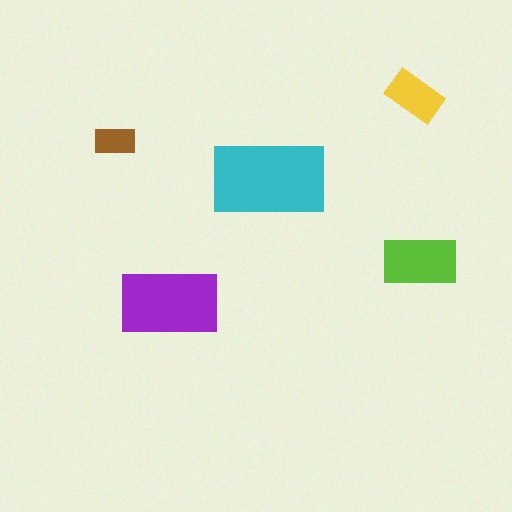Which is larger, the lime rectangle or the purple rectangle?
The purple one.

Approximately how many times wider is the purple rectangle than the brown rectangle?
About 2.5 times wider.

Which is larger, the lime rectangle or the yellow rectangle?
The lime one.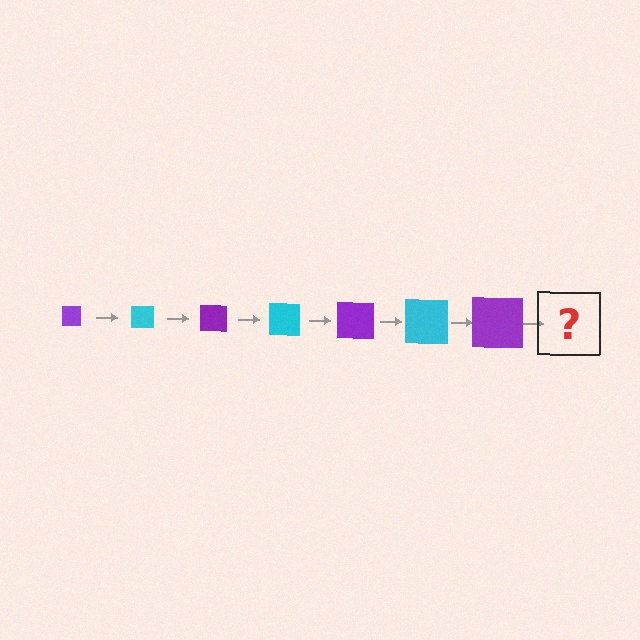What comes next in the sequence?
The next element should be a cyan square, larger than the previous one.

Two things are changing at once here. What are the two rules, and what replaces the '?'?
The two rules are that the square grows larger each step and the color cycles through purple and cyan. The '?' should be a cyan square, larger than the previous one.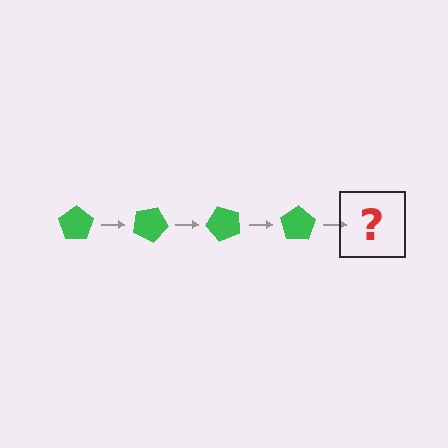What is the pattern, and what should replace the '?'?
The pattern is that the pentagon rotates 25 degrees each step. The '?' should be a green pentagon rotated 100 degrees.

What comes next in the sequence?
The next element should be a green pentagon rotated 100 degrees.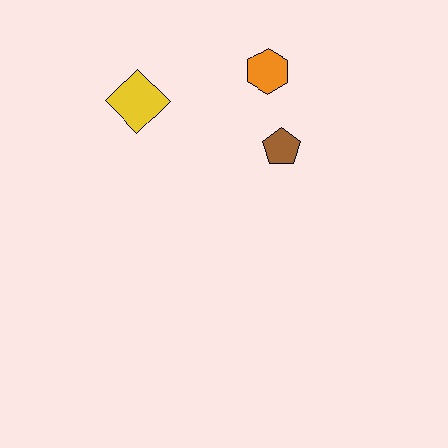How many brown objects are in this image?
There is 1 brown object.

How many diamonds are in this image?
There is 1 diamond.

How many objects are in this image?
There are 3 objects.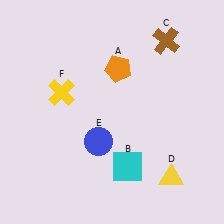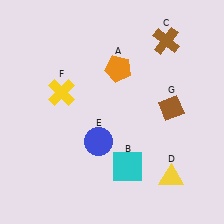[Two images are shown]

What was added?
A brown diamond (G) was added in Image 2.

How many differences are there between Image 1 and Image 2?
There is 1 difference between the two images.